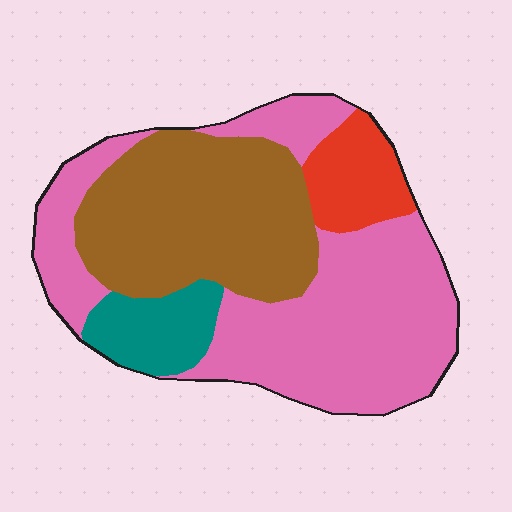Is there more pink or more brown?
Pink.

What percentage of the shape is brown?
Brown covers about 35% of the shape.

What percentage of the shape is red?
Red covers around 10% of the shape.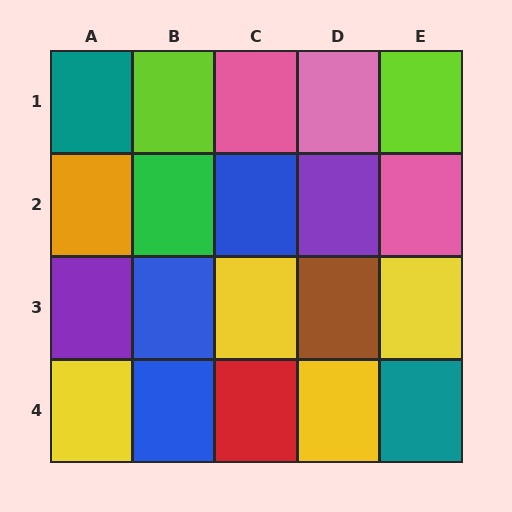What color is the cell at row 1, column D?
Pink.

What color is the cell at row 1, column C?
Pink.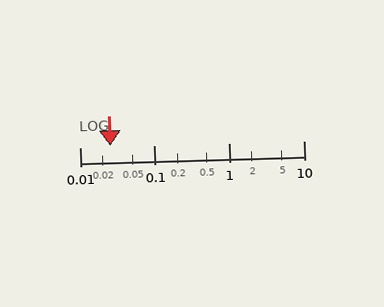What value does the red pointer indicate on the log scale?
The pointer indicates approximately 0.026.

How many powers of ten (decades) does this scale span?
The scale spans 3 decades, from 0.01 to 10.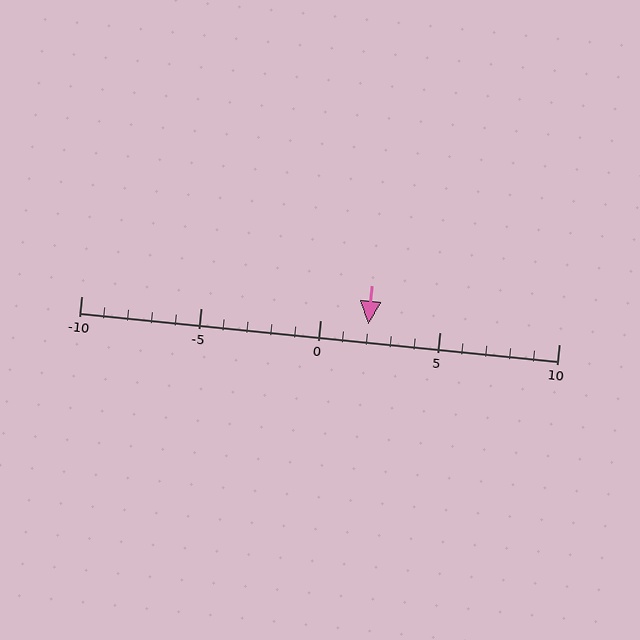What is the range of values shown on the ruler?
The ruler shows values from -10 to 10.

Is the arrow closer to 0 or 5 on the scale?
The arrow is closer to 0.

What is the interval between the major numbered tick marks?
The major tick marks are spaced 5 units apart.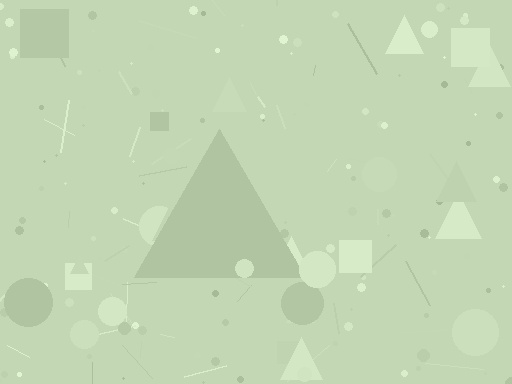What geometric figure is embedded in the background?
A triangle is embedded in the background.